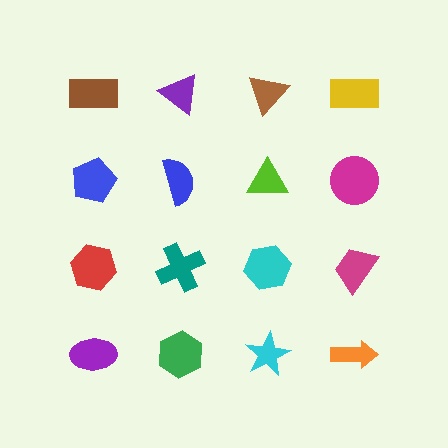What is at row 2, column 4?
A magenta circle.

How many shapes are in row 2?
4 shapes.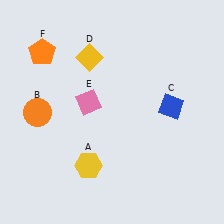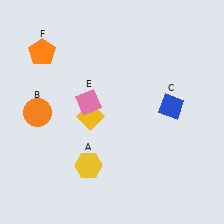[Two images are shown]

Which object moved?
The yellow diamond (D) moved down.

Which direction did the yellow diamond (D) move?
The yellow diamond (D) moved down.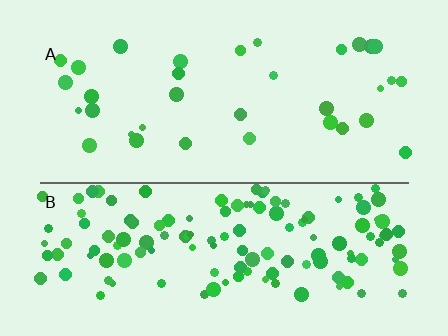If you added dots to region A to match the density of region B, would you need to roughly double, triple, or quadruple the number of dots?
Approximately quadruple.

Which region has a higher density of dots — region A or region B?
B (the bottom).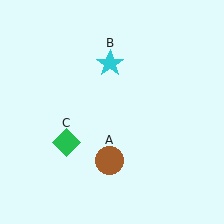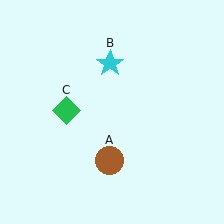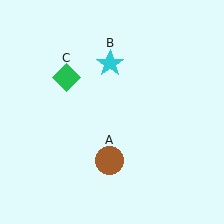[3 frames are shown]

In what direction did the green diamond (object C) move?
The green diamond (object C) moved up.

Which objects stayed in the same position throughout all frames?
Brown circle (object A) and cyan star (object B) remained stationary.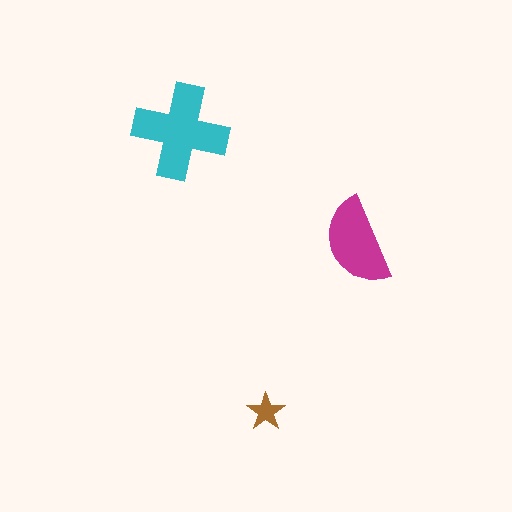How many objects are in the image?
There are 3 objects in the image.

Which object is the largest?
The cyan cross.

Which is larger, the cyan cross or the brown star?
The cyan cross.